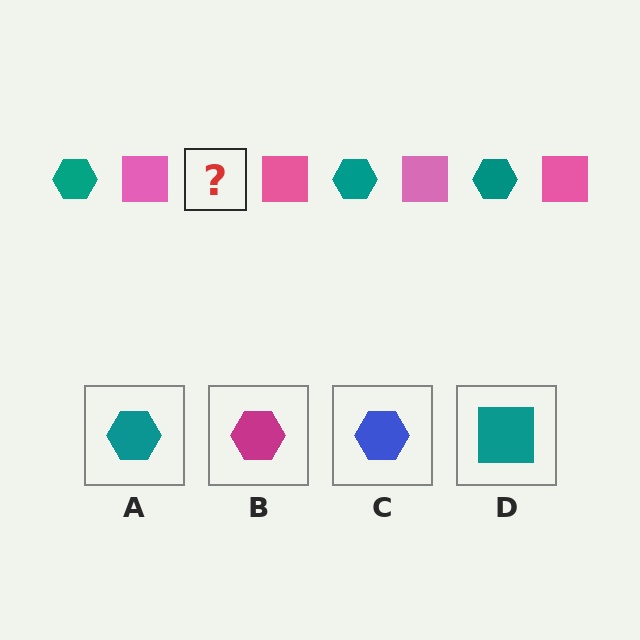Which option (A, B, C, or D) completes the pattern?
A.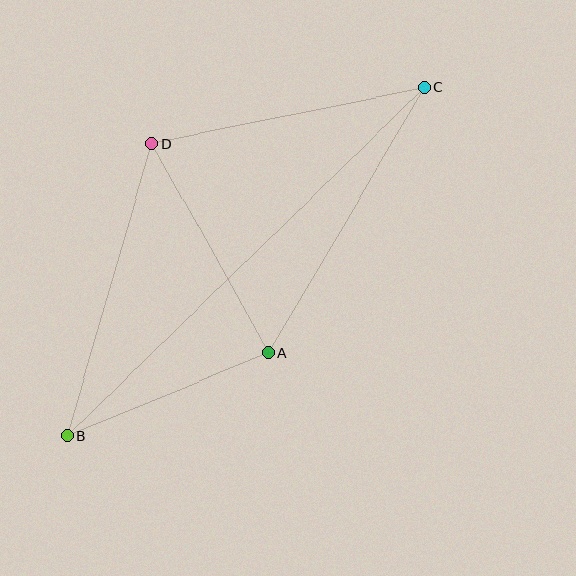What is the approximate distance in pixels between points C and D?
The distance between C and D is approximately 278 pixels.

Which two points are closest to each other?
Points A and B are closest to each other.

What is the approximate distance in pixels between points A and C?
The distance between A and C is approximately 307 pixels.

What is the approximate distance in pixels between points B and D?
The distance between B and D is approximately 304 pixels.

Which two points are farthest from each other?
Points B and C are farthest from each other.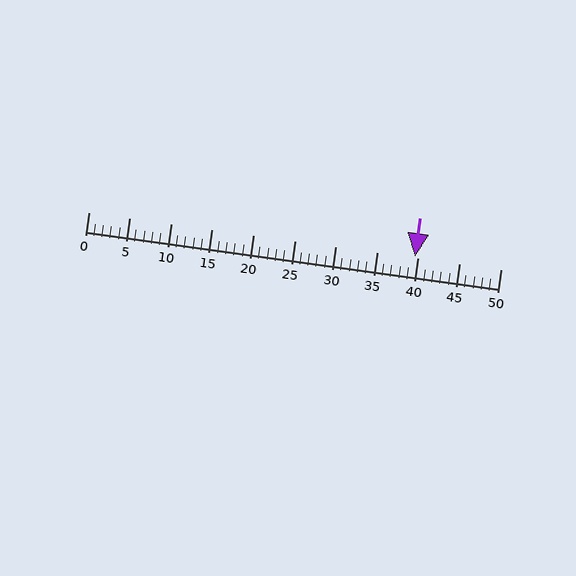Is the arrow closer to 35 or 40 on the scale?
The arrow is closer to 40.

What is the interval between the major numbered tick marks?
The major tick marks are spaced 5 units apart.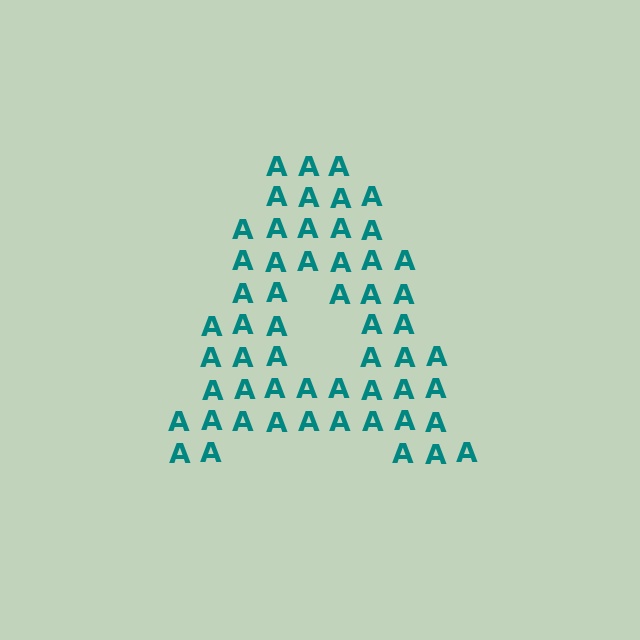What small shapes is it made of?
It is made of small letter A's.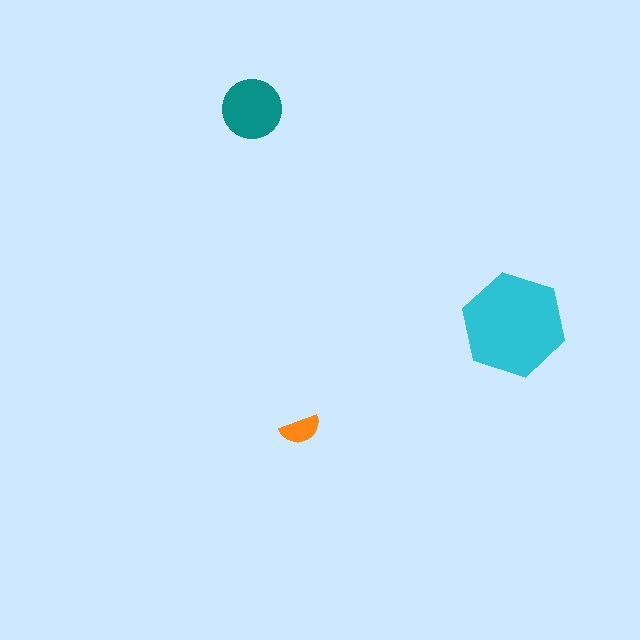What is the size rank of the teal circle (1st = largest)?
2nd.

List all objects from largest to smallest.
The cyan hexagon, the teal circle, the orange semicircle.